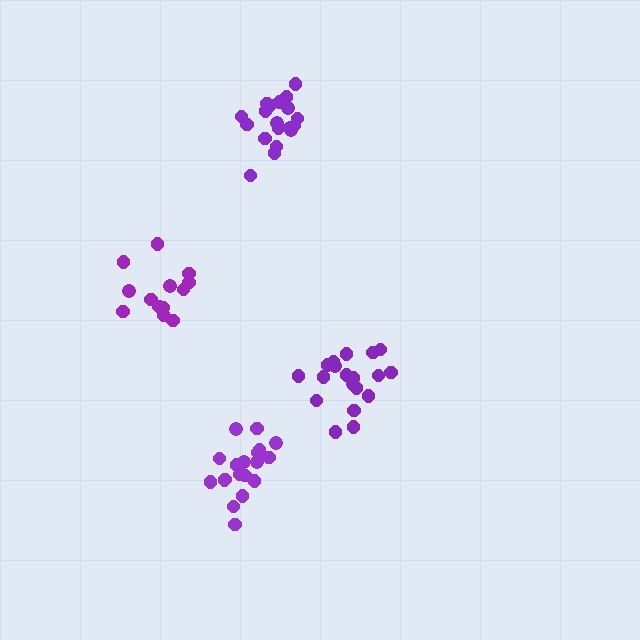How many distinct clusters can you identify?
There are 4 distinct clusters.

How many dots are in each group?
Group 1: 19 dots, Group 2: 19 dots, Group 3: 13 dots, Group 4: 19 dots (70 total).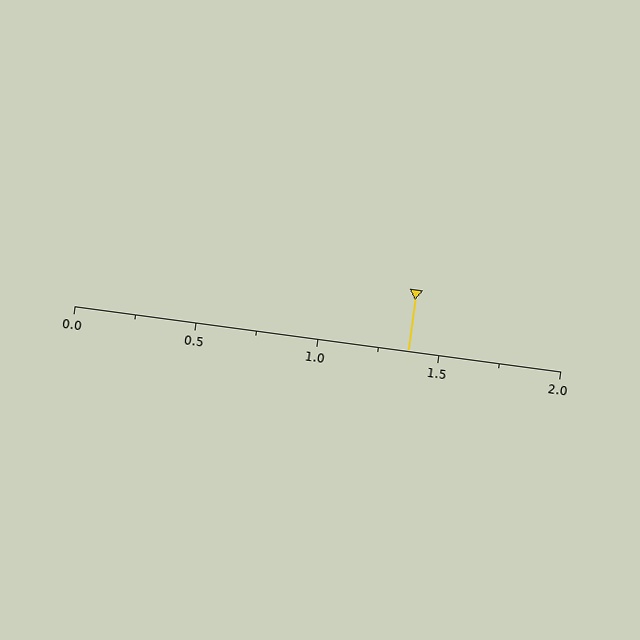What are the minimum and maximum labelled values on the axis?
The axis runs from 0.0 to 2.0.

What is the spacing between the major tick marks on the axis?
The major ticks are spaced 0.5 apart.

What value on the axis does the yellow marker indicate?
The marker indicates approximately 1.38.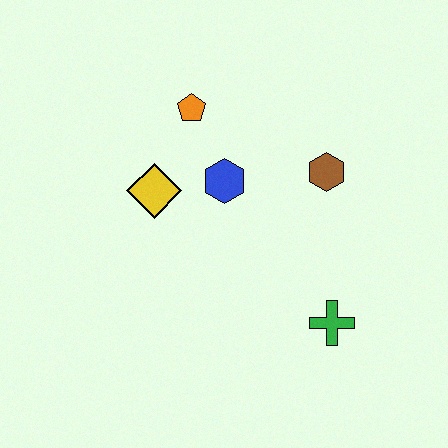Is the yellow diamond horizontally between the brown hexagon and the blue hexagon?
No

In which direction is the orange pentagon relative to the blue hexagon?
The orange pentagon is above the blue hexagon.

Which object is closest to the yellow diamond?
The blue hexagon is closest to the yellow diamond.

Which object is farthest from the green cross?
The orange pentagon is farthest from the green cross.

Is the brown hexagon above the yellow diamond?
Yes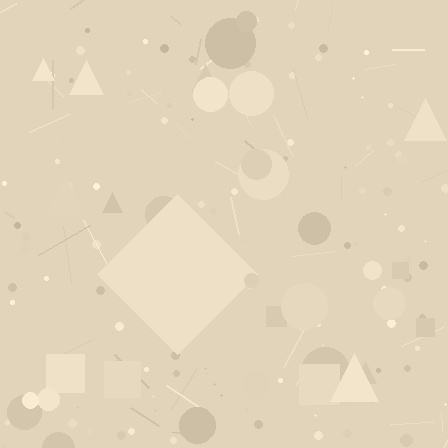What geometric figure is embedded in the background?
A diamond is embedded in the background.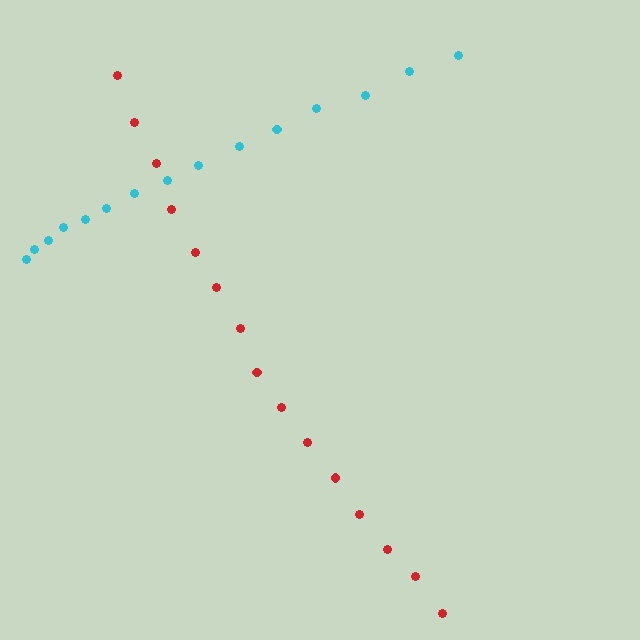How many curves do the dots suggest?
There are 2 distinct paths.